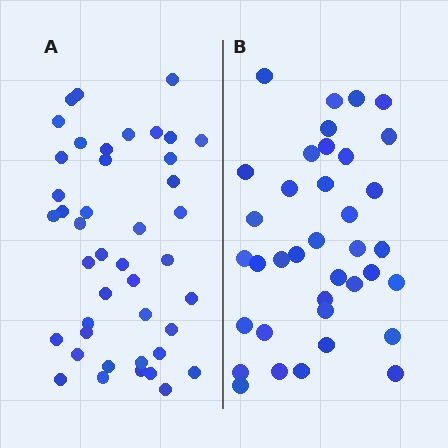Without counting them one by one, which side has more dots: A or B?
Region A (the left region) has more dots.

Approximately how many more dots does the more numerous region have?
Region A has about 6 more dots than region B.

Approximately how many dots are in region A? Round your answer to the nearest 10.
About 40 dots. (The exact count is 43, which rounds to 40.)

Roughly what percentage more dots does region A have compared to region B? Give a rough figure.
About 15% more.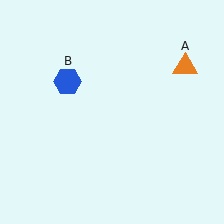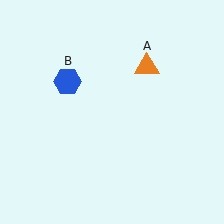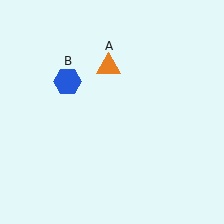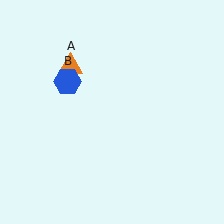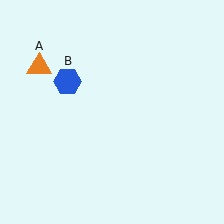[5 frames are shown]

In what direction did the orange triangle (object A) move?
The orange triangle (object A) moved left.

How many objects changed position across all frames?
1 object changed position: orange triangle (object A).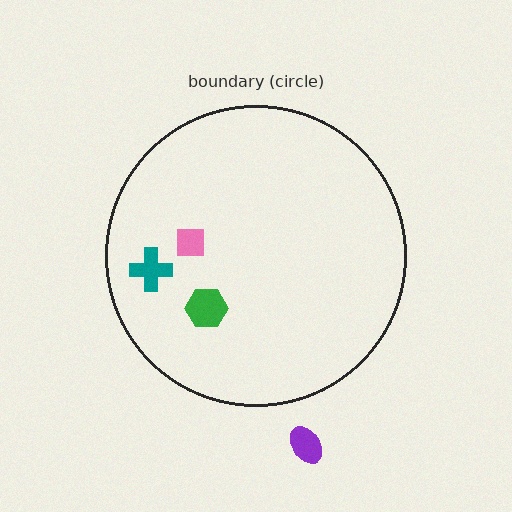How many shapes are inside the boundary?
3 inside, 1 outside.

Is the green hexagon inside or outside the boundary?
Inside.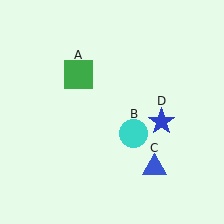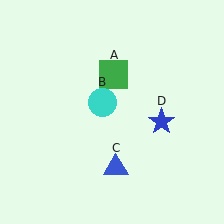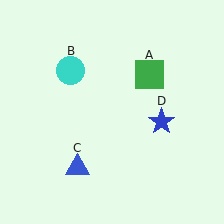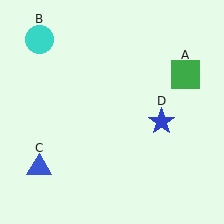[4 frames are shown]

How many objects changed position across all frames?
3 objects changed position: green square (object A), cyan circle (object B), blue triangle (object C).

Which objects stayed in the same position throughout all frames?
Blue star (object D) remained stationary.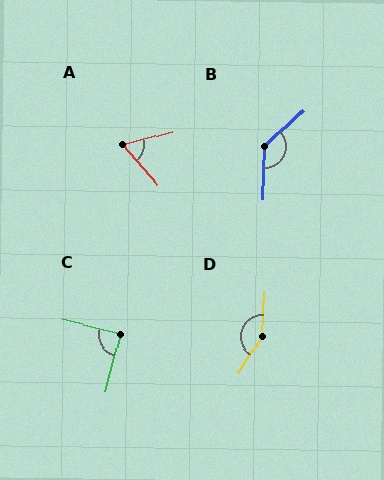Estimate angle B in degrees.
Approximately 135 degrees.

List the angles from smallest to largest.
A (65°), C (90°), B (135°), D (151°).